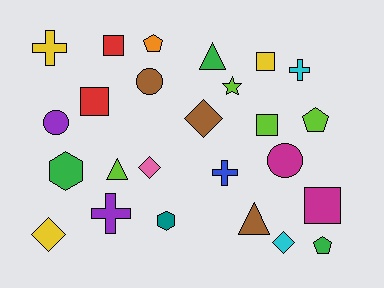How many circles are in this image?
There are 3 circles.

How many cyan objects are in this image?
There are 2 cyan objects.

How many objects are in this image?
There are 25 objects.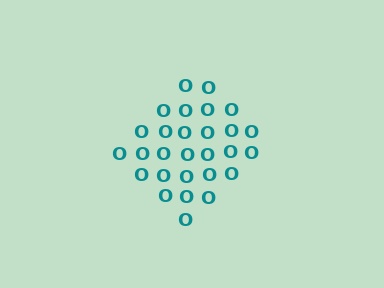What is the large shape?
The large shape is a diamond.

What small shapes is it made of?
It is made of small letter O's.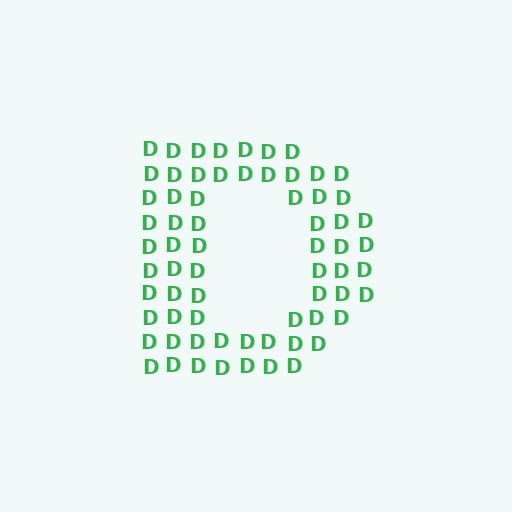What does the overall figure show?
The overall figure shows the letter D.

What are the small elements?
The small elements are letter D's.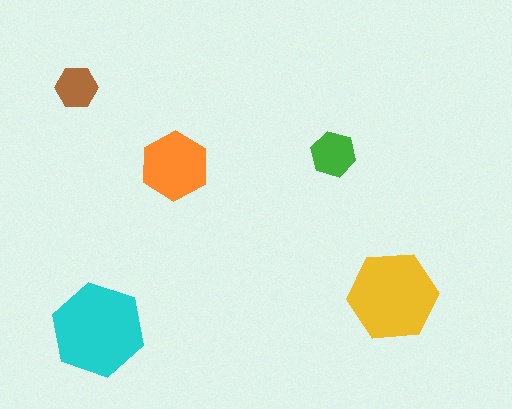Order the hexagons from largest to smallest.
the cyan one, the yellow one, the orange one, the green one, the brown one.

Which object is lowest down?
The cyan hexagon is bottommost.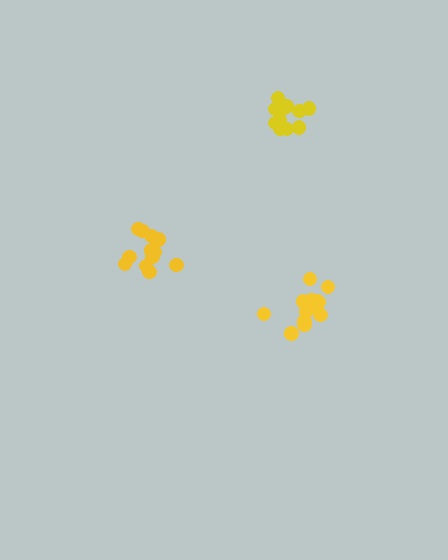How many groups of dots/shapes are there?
There are 3 groups.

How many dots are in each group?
Group 1: 13 dots, Group 2: 12 dots, Group 3: 13 dots (38 total).